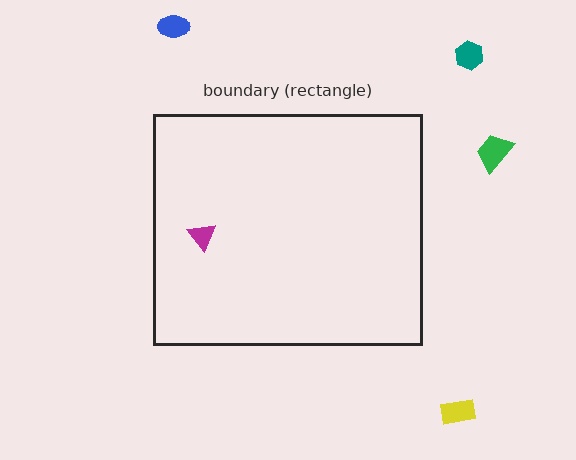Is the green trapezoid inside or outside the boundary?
Outside.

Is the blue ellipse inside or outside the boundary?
Outside.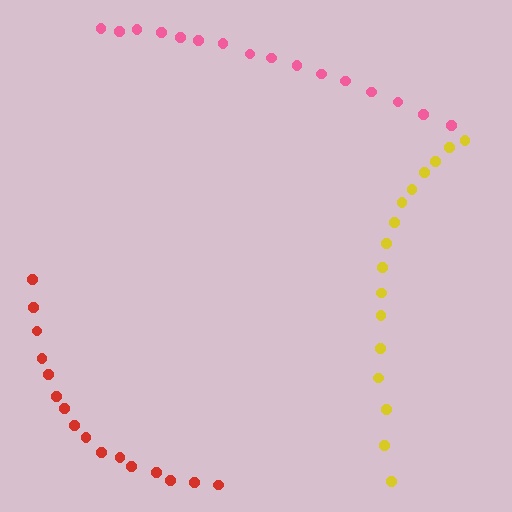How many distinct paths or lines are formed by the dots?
There are 3 distinct paths.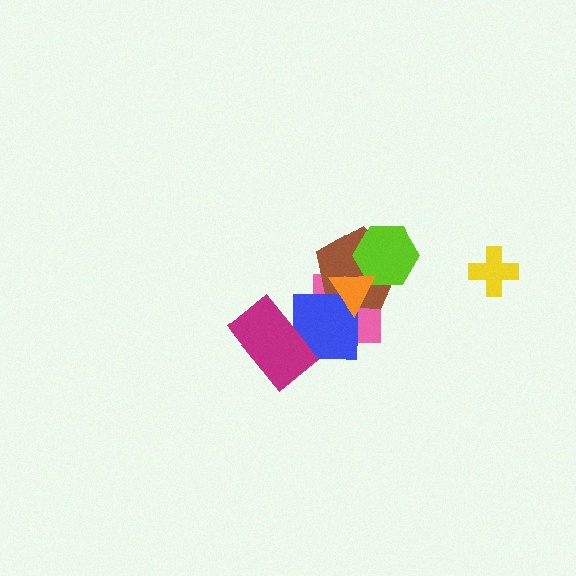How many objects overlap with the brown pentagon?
4 objects overlap with the brown pentagon.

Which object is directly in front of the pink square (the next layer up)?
The brown pentagon is directly in front of the pink square.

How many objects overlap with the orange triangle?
4 objects overlap with the orange triangle.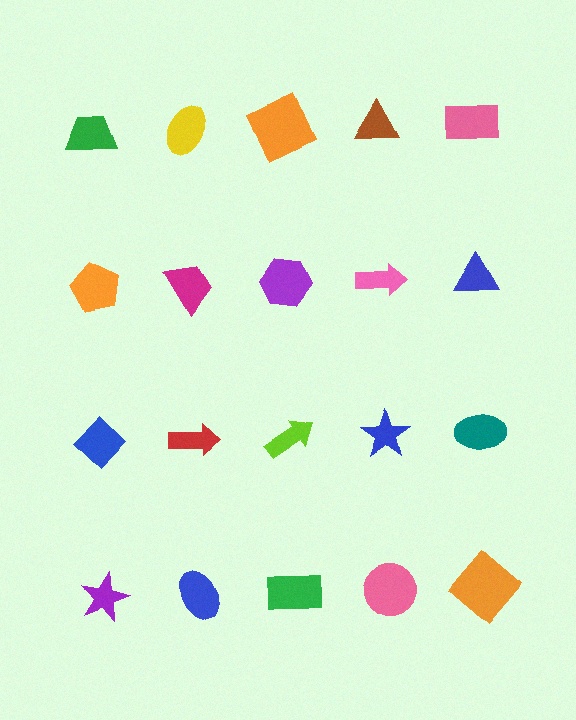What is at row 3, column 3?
A lime arrow.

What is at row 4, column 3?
A green rectangle.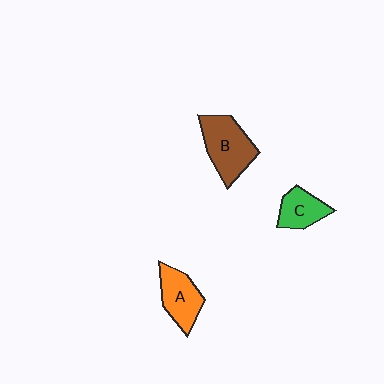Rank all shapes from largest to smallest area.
From largest to smallest: B (brown), A (orange), C (green).